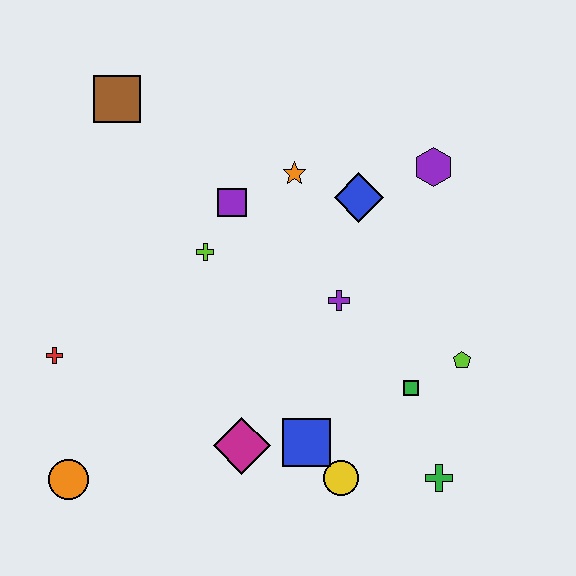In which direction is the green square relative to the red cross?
The green square is to the right of the red cross.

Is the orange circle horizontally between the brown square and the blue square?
No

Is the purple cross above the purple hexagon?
No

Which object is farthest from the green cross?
The brown square is farthest from the green cross.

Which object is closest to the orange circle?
The red cross is closest to the orange circle.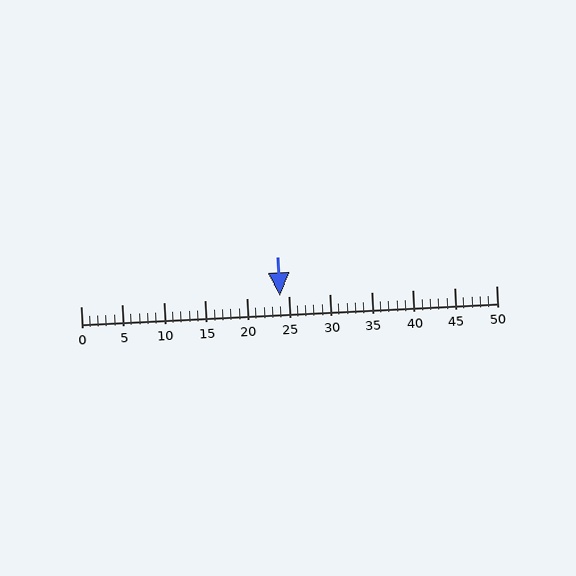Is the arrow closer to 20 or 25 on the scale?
The arrow is closer to 25.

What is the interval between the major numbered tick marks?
The major tick marks are spaced 5 units apart.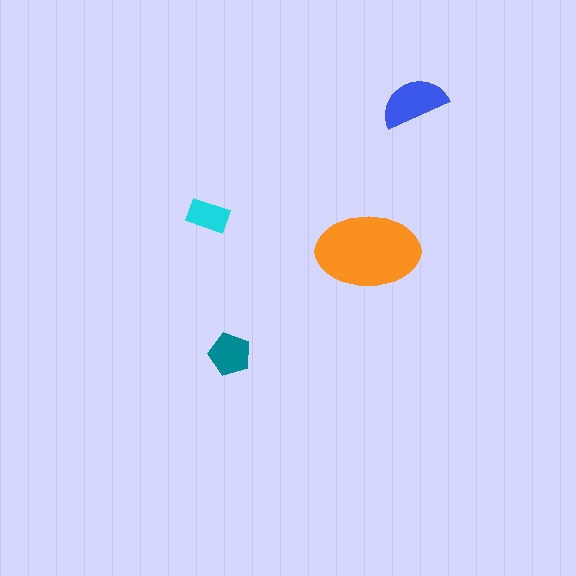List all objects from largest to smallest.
The orange ellipse, the blue semicircle, the teal pentagon, the cyan rectangle.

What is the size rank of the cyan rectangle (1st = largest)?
4th.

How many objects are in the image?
There are 4 objects in the image.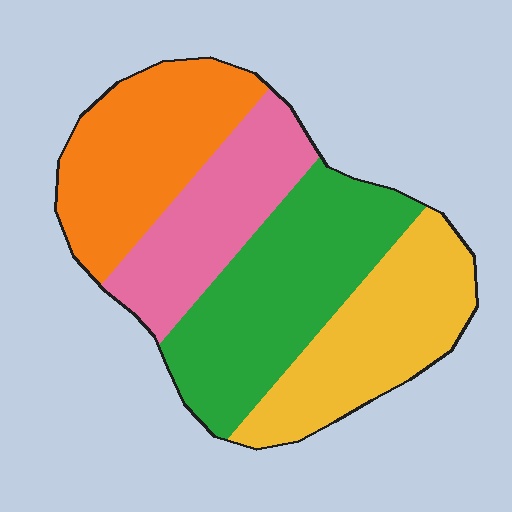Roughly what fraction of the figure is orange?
Orange takes up about one quarter (1/4) of the figure.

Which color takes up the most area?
Green, at roughly 30%.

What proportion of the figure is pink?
Pink covers 20% of the figure.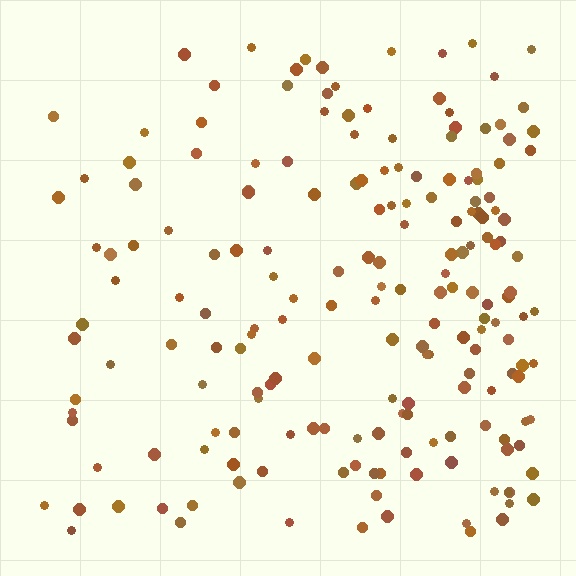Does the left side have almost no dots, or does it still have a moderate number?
Still a moderate number, just noticeably fewer than the right.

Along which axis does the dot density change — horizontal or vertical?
Horizontal.